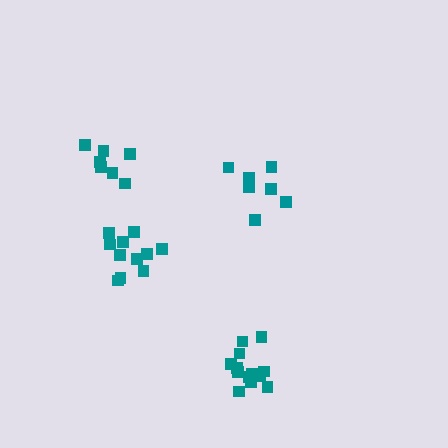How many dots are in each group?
Group 1: 7 dots, Group 2: 13 dots, Group 3: 11 dots, Group 4: 7 dots (38 total).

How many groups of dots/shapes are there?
There are 4 groups.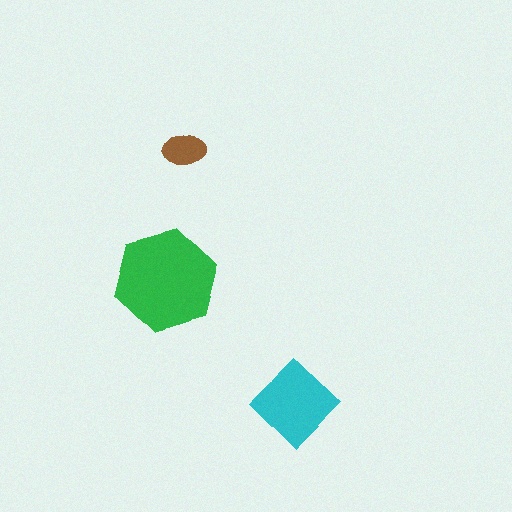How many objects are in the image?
There are 3 objects in the image.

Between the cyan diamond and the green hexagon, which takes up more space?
The green hexagon.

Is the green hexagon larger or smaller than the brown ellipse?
Larger.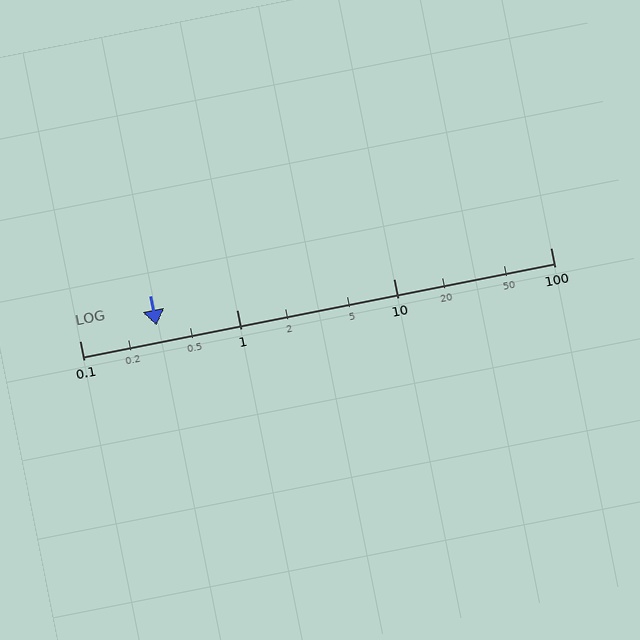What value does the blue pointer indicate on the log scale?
The pointer indicates approximately 0.31.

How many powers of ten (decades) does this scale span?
The scale spans 3 decades, from 0.1 to 100.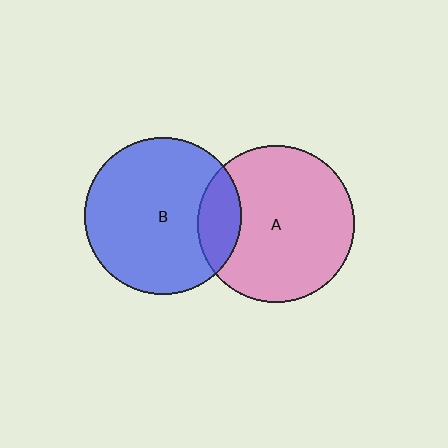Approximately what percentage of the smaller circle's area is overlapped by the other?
Approximately 15%.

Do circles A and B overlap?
Yes.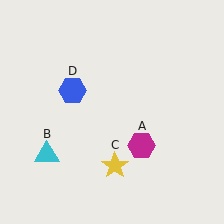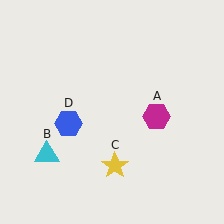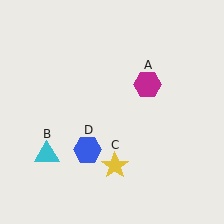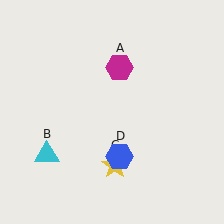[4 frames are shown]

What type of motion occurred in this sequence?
The magenta hexagon (object A), blue hexagon (object D) rotated counterclockwise around the center of the scene.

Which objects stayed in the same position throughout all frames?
Cyan triangle (object B) and yellow star (object C) remained stationary.